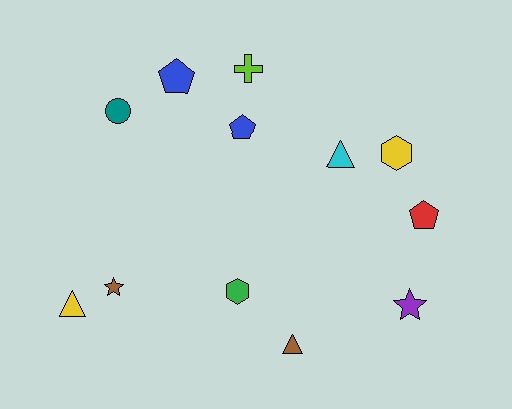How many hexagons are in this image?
There are 2 hexagons.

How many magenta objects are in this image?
There are no magenta objects.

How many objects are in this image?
There are 12 objects.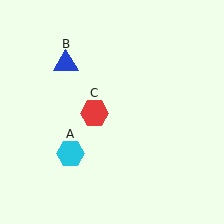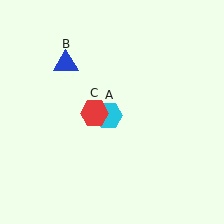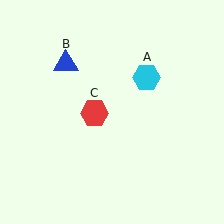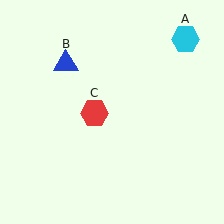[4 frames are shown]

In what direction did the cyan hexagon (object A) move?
The cyan hexagon (object A) moved up and to the right.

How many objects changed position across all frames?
1 object changed position: cyan hexagon (object A).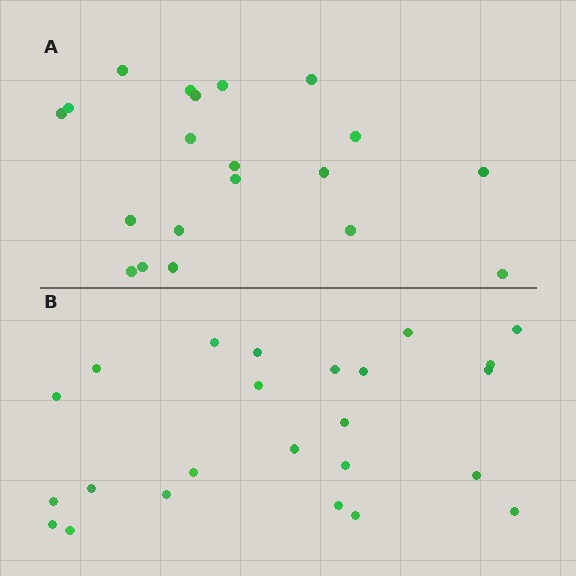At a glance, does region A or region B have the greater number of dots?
Region B (the bottom region) has more dots.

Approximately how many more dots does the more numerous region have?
Region B has about 4 more dots than region A.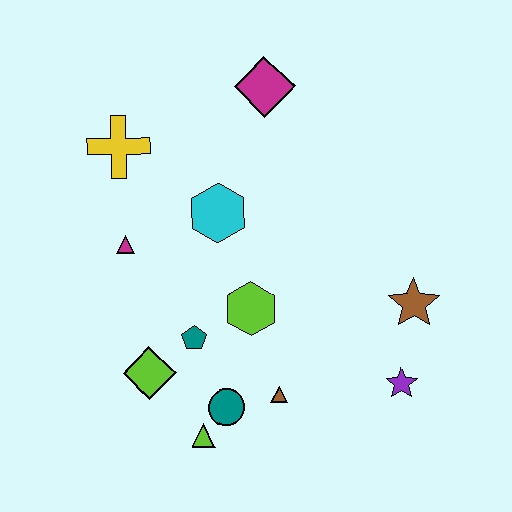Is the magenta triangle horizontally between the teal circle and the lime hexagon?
No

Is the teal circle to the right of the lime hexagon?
No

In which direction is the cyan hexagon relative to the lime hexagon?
The cyan hexagon is above the lime hexagon.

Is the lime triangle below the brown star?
Yes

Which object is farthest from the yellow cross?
The purple star is farthest from the yellow cross.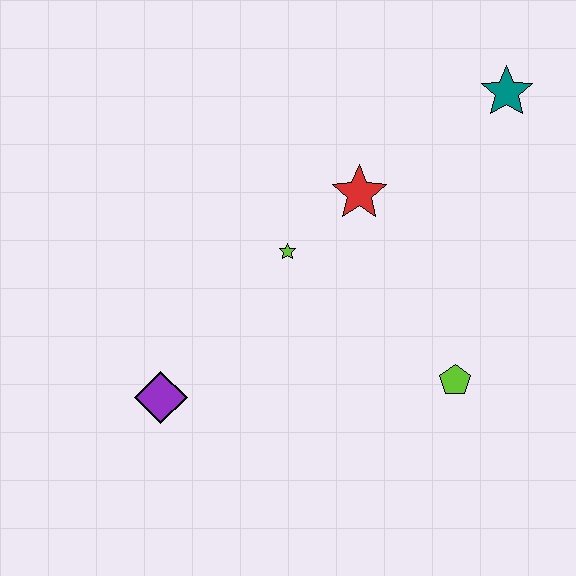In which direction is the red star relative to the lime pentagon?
The red star is above the lime pentagon.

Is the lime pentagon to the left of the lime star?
No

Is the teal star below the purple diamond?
No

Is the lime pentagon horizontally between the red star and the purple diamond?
No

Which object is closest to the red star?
The lime star is closest to the red star.